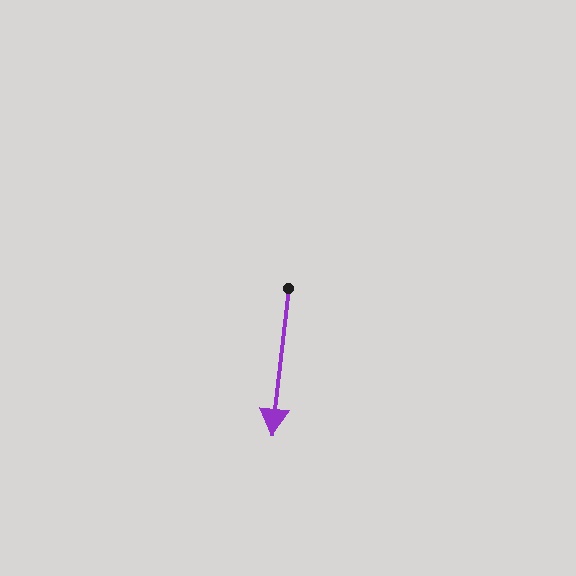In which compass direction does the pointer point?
South.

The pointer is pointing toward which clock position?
Roughly 6 o'clock.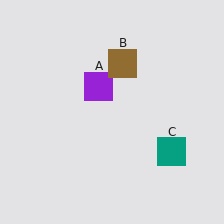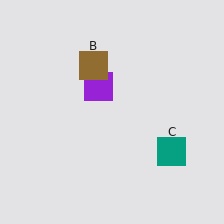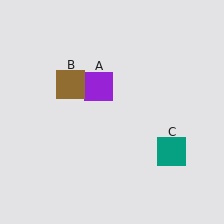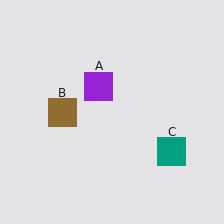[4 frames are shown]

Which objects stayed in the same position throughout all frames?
Purple square (object A) and teal square (object C) remained stationary.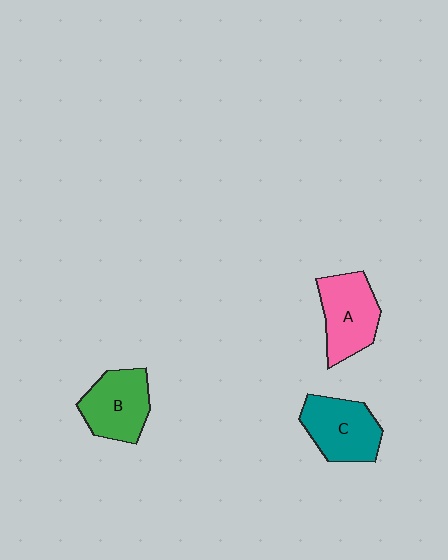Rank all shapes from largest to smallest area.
From largest to smallest: A (pink), C (teal), B (green).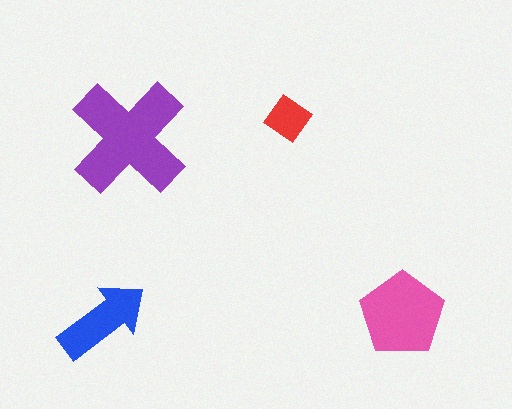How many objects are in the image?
There are 4 objects in the image.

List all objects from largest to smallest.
The purple cross, the pink pentagon, the blue arrow, the red diamond.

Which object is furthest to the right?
The pink pentagon is rightmost.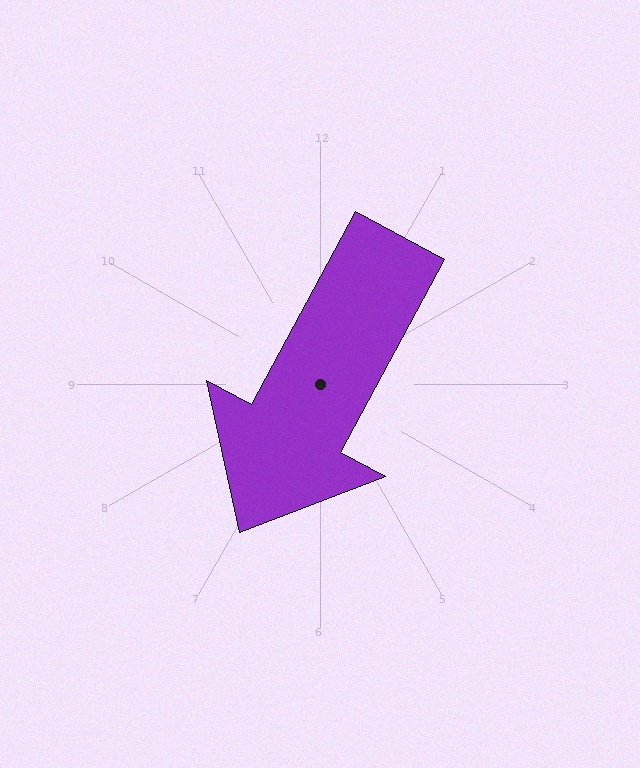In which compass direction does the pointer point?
Southwest.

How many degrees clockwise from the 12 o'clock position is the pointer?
Approximately 208 degrees.